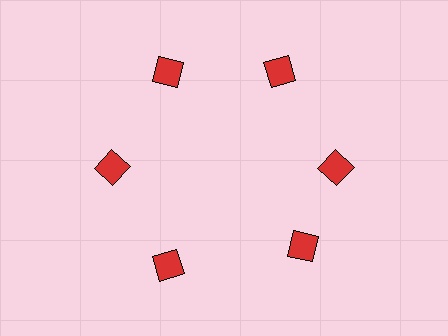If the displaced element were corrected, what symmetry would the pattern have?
It would have 6-fold rotational symmetry — the pattern would map onto itself every 60 degrees.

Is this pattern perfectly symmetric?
No. The 6 red squares are arranged in a ring, but one element near the 5 o'clock position is rotated out of alignment along the ring, breaking the 6-fold rotational symmetry.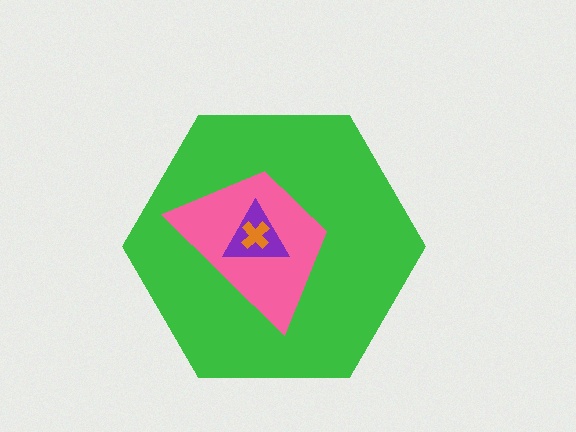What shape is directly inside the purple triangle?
The orange cross.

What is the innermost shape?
The orange cross.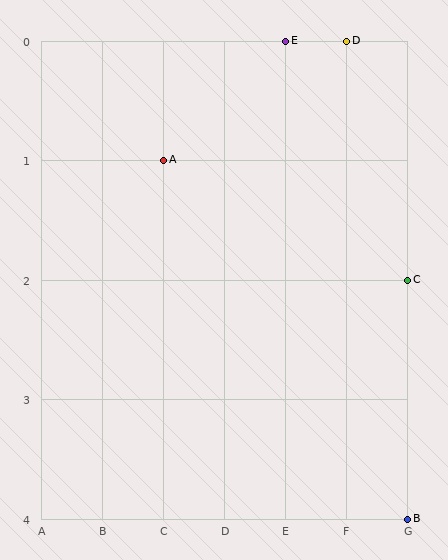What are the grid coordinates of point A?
Point A is at grid coordinates (C, 1).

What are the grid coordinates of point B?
Point B is at grid coordinates (G, 4).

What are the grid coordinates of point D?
Point D is at grid coordinates (F, 0).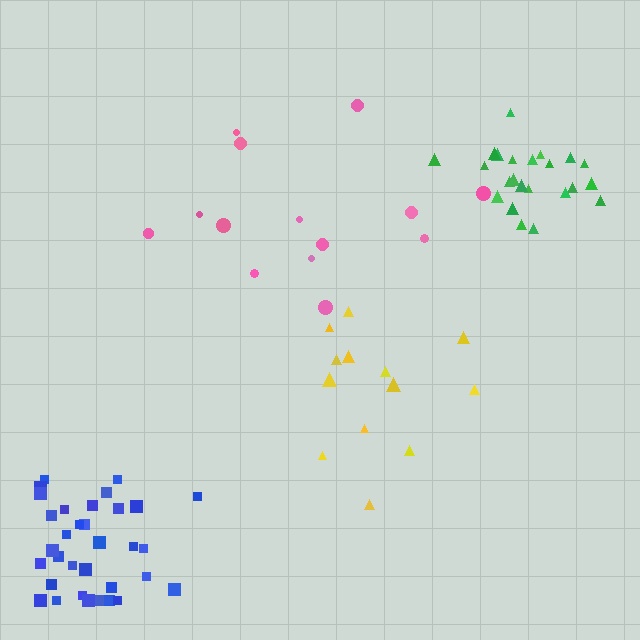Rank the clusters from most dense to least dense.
blue, green, yellow, pink.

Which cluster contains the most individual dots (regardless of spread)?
Blue (34).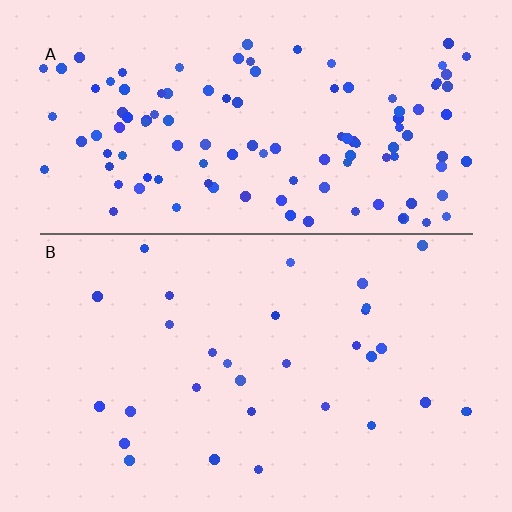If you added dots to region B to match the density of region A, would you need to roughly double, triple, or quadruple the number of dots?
Approximately quadruple.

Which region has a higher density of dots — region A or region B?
A (the top).